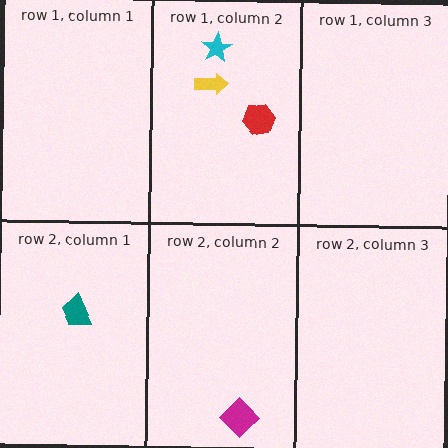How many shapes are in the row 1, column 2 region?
3.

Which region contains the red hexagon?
The row 1, column 2 region.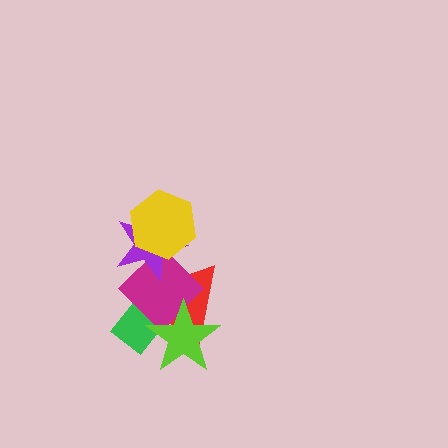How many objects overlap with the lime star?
3 objects overlap with the lime star.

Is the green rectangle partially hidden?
Yes, it is partially covered by another shape.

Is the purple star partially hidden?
Yes, it is partially covered by another shape.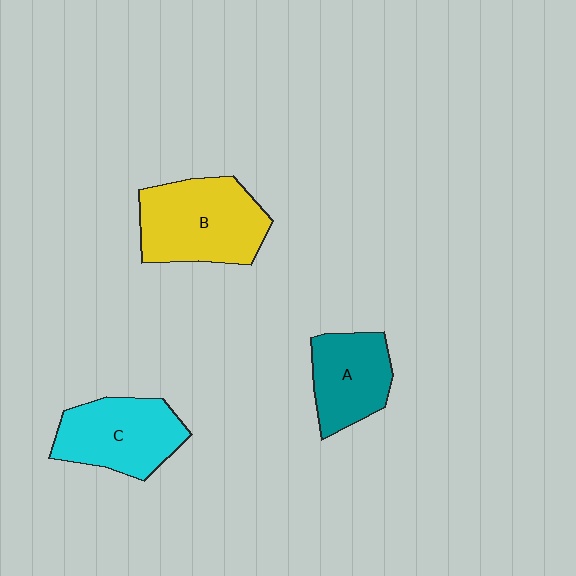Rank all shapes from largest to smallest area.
From largest to smallest: B (yellow), C (cyan), A (teal).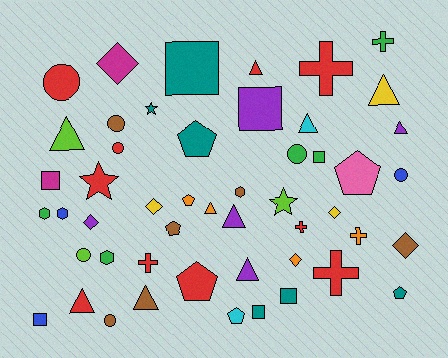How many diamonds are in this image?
There are 6 diamonds.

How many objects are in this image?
There are 50 objects.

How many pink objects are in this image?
There is 1 pink object.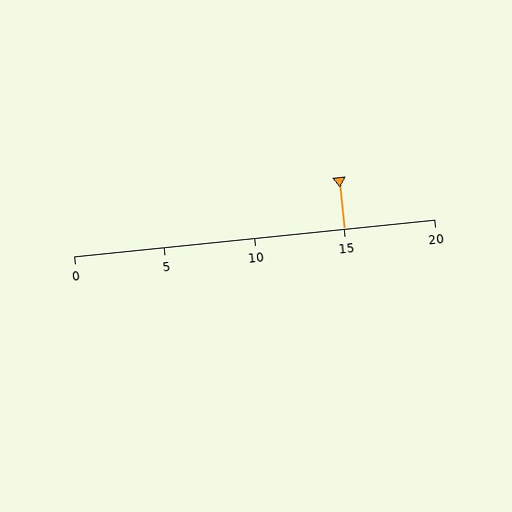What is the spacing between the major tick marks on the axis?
The major ticks are spaced 5 apart.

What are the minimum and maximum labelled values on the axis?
The axis runs from 0 to 20.